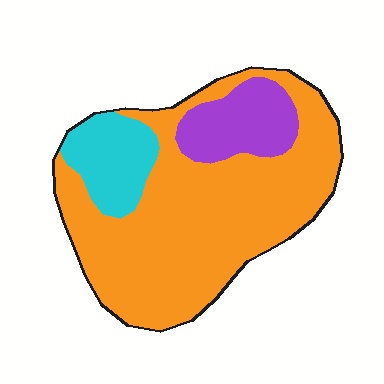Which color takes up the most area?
Orange, at roughly 70%.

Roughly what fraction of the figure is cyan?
Cyan takes up about one eighth (1/8) of the figure.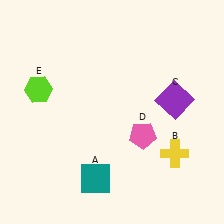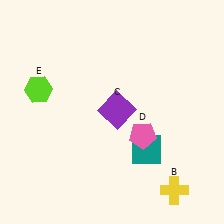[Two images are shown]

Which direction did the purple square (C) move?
The purple square (C) moved left.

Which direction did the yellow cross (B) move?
The yellow cross (B) moved down.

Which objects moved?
The objects that moved are: the teal square (A), the yellow cross (B), the purple square (C).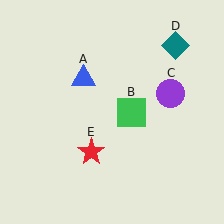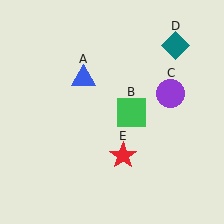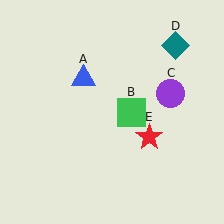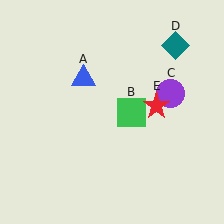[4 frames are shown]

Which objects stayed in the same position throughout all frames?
Blue triangle (object A) and green square (object B) and purple circle (object C) and teal diamond (object D) remained stationary.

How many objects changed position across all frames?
1 object changed position: red star (object E).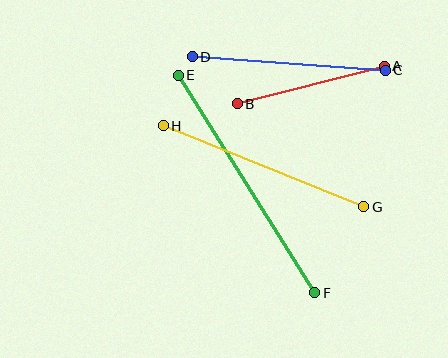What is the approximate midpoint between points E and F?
The midpoint is at approximately (246, 184) pixels.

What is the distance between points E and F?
The distance is approximately 257 pixels.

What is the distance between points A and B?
The distance is approximately 151 pixels.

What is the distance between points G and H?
The distance is approximately 216 pixels.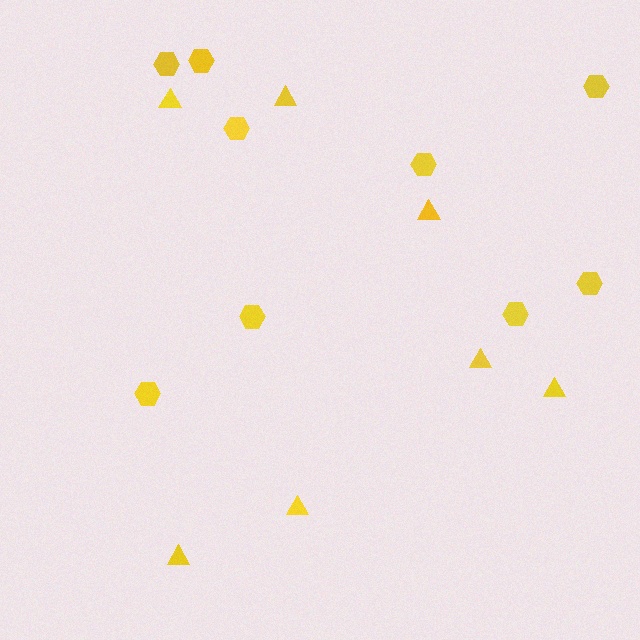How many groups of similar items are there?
There are 2 groups: one group of triangles (7) and one group of hexagons (9).